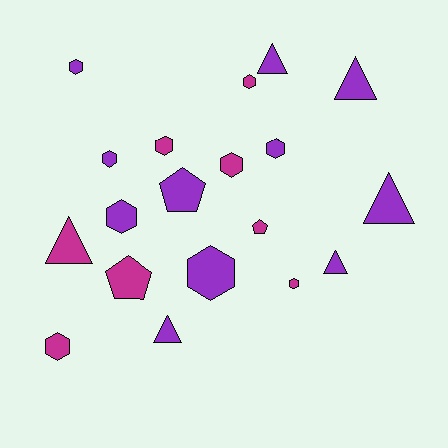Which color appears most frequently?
Purple, with 11 objects.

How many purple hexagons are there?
There are 5 purple hexagons.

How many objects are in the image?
There are 19 objects.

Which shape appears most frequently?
Hexagon, with 10 objects.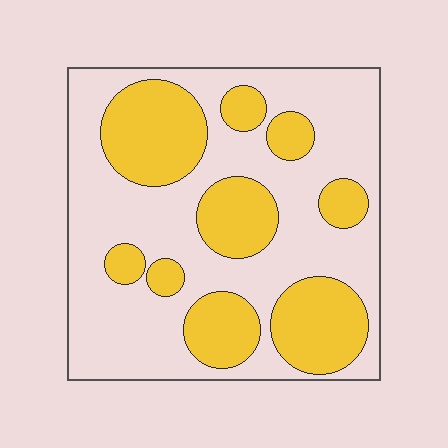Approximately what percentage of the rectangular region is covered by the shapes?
Approximately 35%.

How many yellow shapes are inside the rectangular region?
9.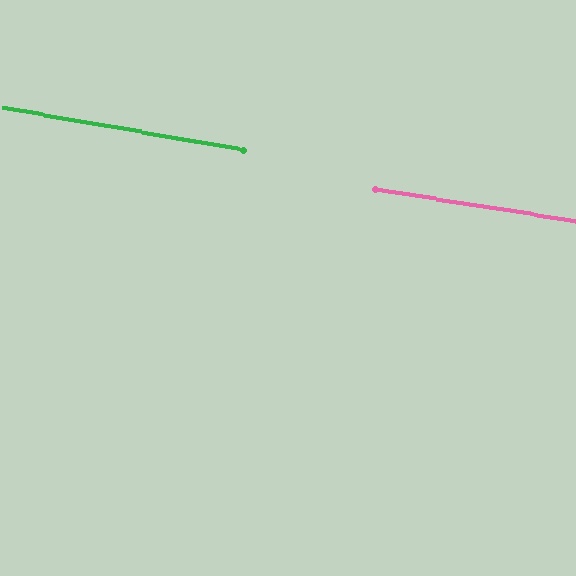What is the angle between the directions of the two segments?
Approximately 1 degree.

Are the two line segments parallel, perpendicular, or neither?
Parallel — their directions differ by only 0.7°.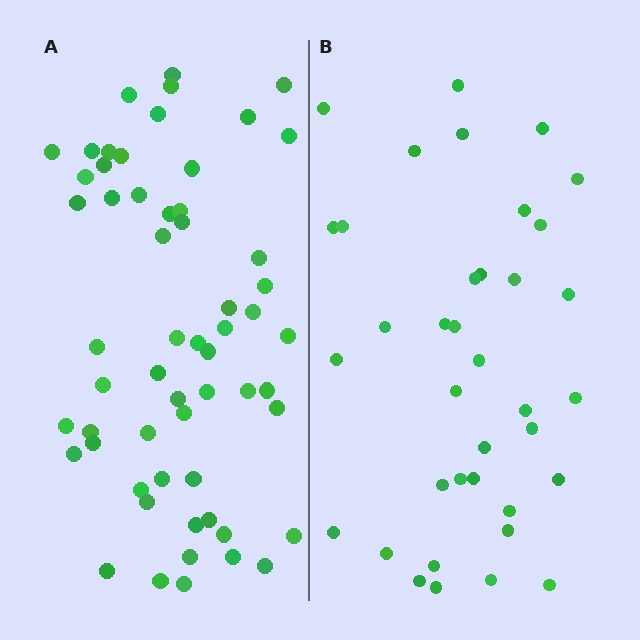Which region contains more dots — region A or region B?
Region A (the left region) has more dots.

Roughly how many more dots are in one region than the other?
Region A has approximately 20 more dots than region B.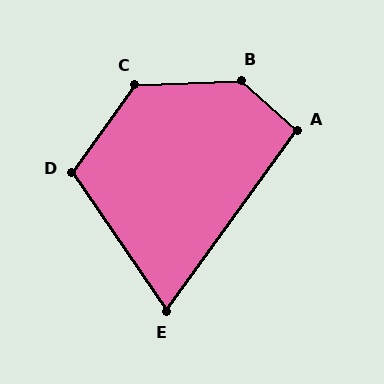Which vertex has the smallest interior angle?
E, at approximately 70 degrees.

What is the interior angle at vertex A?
Approximately 96 degrees (obtuse).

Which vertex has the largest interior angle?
B, at approximately 136 degrees.